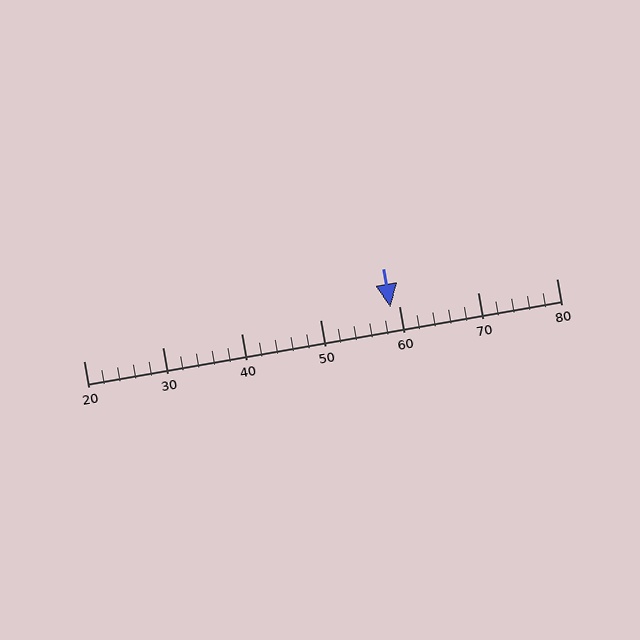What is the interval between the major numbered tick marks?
The major tick marks are spaced 10 units apart.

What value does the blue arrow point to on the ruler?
The blue arrow points to approximately 59.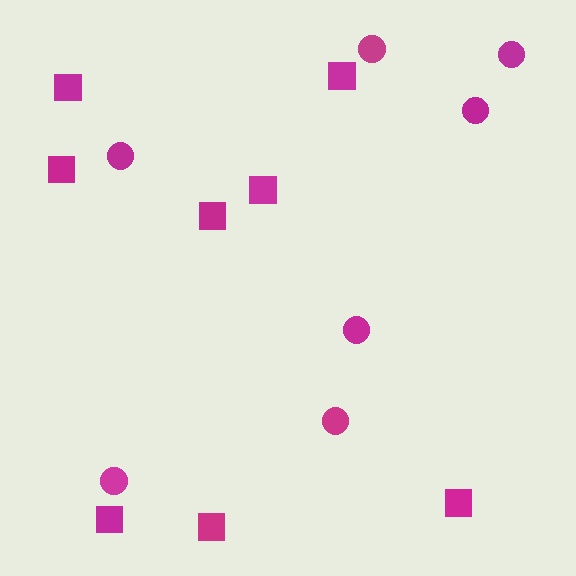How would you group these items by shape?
There are 2 groups: one group of squares (8) and one group of circles (7).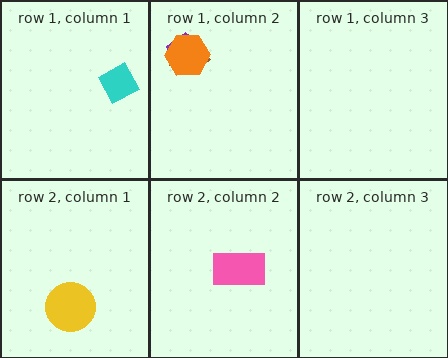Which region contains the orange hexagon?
The row 1, column 2 region.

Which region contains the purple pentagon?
The row 1, column 2 region.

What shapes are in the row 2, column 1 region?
The yellow circle.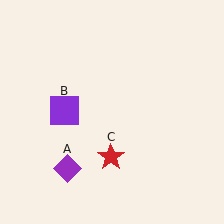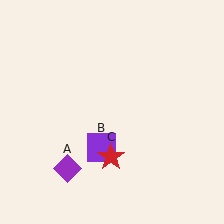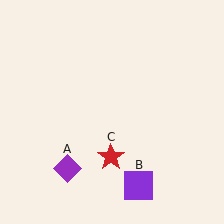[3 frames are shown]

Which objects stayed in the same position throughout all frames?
Purple diamond (object A) and red star (object C) remained stationary.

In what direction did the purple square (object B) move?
The purple square (object B) moved down and to the right.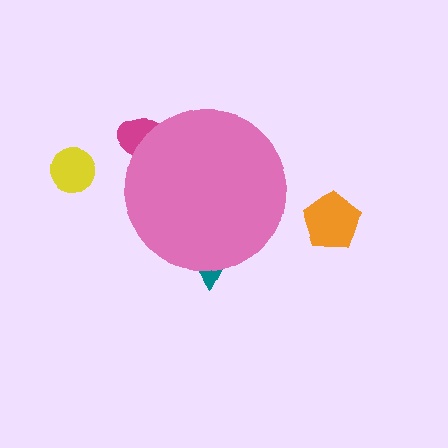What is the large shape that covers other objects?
A pink circle.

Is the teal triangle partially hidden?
Yes, the teal triangle is partially hidden behind the pink circle.